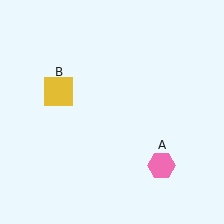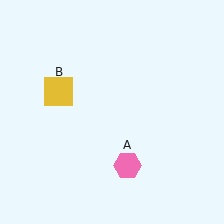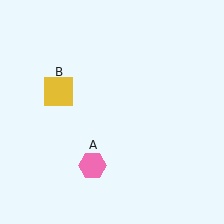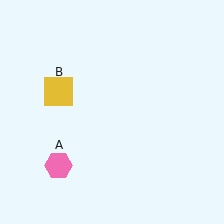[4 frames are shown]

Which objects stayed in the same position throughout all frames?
Yellow square (object B) remained stationary.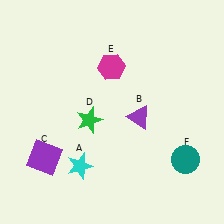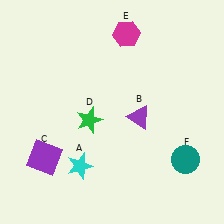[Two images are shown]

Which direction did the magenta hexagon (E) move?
The magenta hexagon (E) moved up.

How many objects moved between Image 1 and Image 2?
1 object moved between the two images.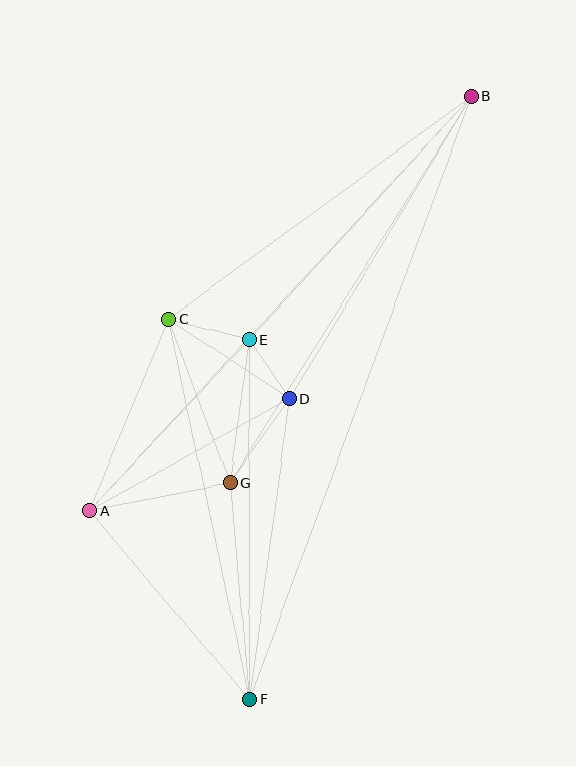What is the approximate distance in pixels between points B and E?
The distance between B and E is approximately 330 pixels.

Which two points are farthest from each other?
Points B and F are farthest from each other.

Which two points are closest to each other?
Points D and E are closest to each other.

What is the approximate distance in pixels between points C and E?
The distance between C and E is approximately 83 pixels.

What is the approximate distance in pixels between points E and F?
The distance between E and F is approximately 360 pixels.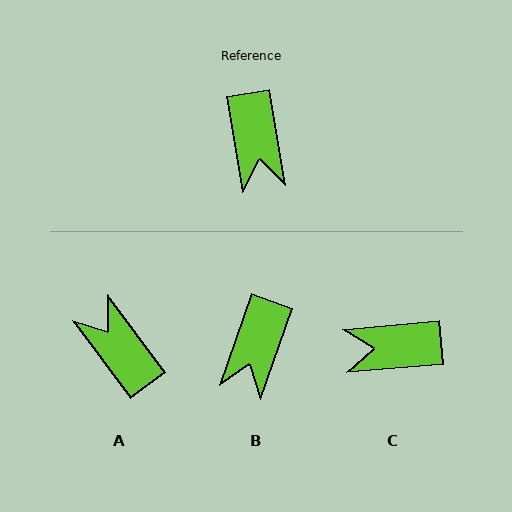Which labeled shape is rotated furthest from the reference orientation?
A, about 153 degrees away.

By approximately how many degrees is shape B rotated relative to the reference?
Approximately 29 degrees clockwise.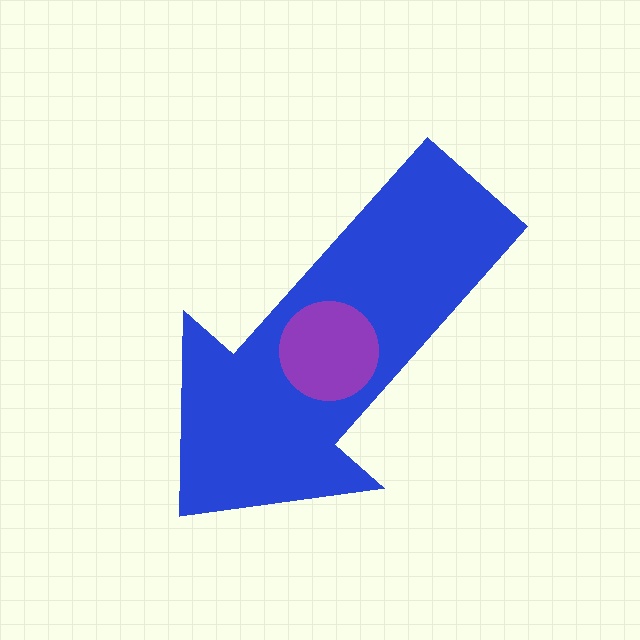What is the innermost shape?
The purple circle.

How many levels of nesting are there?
2.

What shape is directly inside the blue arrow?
The purple circle.